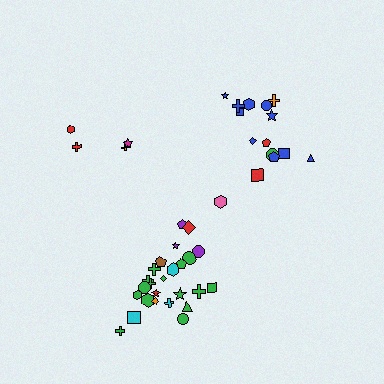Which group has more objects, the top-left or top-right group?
The top-right group.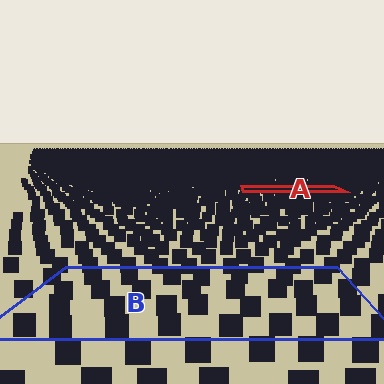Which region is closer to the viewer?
Region B is closer. The texture elements there are larger and more spread out.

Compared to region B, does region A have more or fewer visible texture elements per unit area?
Region A has more texture elements per unit area — they are packed more densely because it is farther away.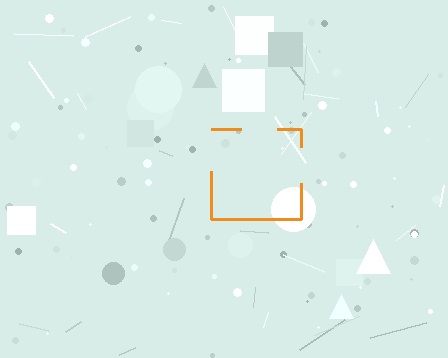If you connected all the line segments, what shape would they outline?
They would outline a square.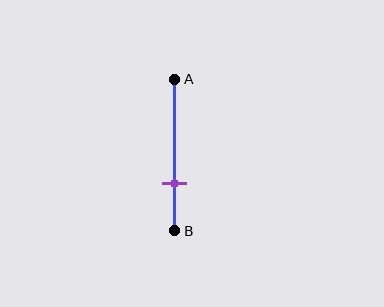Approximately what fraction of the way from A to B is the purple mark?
The purple mark is approximately 70% of the way from A to B.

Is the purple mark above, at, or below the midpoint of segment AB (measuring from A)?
The purple mark is below the midpoint of segment AB.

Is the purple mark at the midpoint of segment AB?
No, the mark is at about 70% from A, not at the 50% midpoint.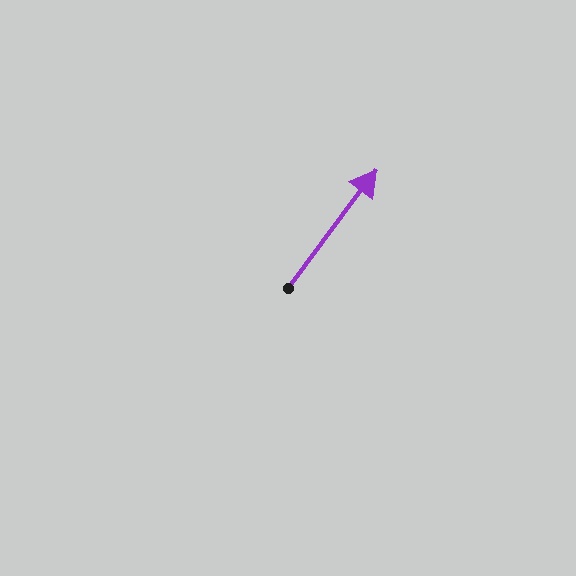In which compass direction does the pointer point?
Northeast.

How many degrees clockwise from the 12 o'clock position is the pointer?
Approximately 37 degrees.